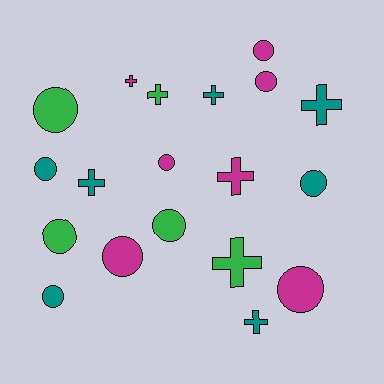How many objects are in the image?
There are 19 objects.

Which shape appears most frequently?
Circle, with 11 objects.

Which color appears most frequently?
Magenta, with 7 objects.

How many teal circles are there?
There are 3 teal circles.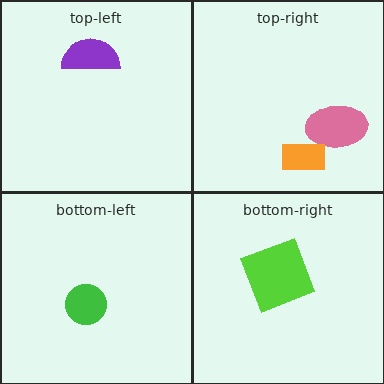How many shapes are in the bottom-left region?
1.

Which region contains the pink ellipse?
The top-right region.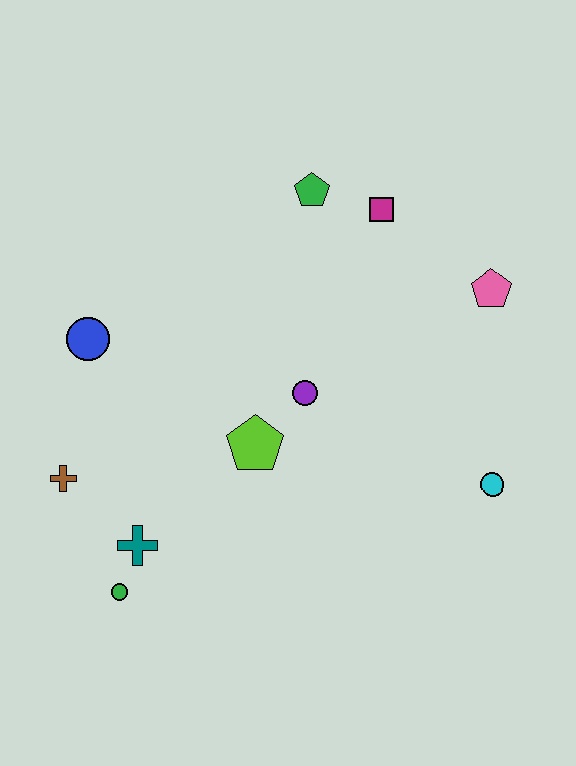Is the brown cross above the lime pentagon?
No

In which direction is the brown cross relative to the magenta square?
The brown cross is to the left of the magenta square.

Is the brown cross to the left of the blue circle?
Yes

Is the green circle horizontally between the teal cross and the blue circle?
Yes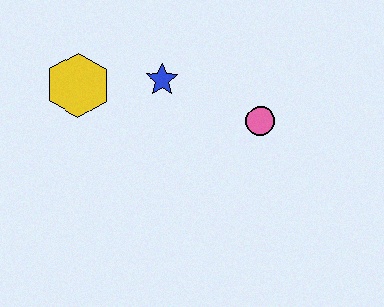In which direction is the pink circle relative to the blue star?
The pink circle is to the right of the blue star.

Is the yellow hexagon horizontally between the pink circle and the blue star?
No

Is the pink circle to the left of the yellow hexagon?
No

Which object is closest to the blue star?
The yellow hexagon is closest to the blue star.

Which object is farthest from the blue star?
The pink circle is farthest from the blue star.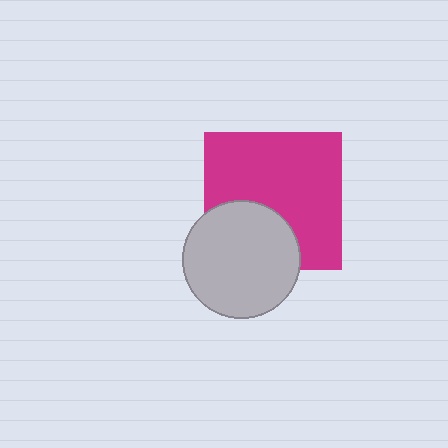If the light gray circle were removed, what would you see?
You would see the complete magenta square.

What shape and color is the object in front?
The object in front is a light gray circle.